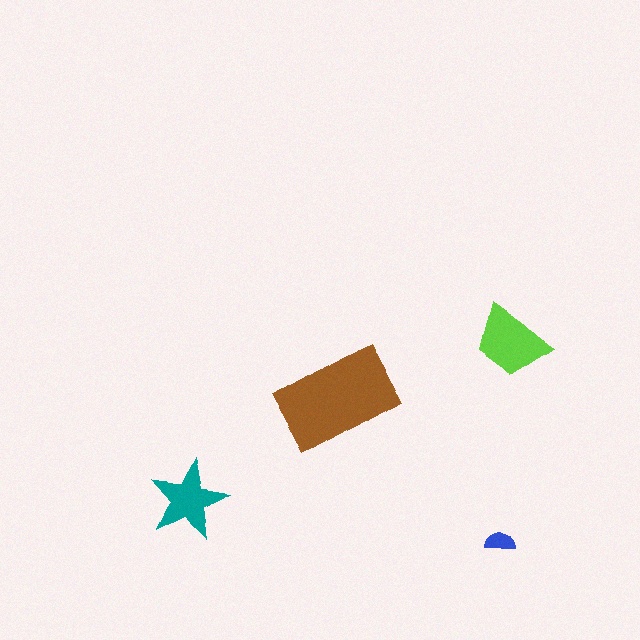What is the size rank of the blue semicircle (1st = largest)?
4th.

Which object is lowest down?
The blue semicircle is bottommost.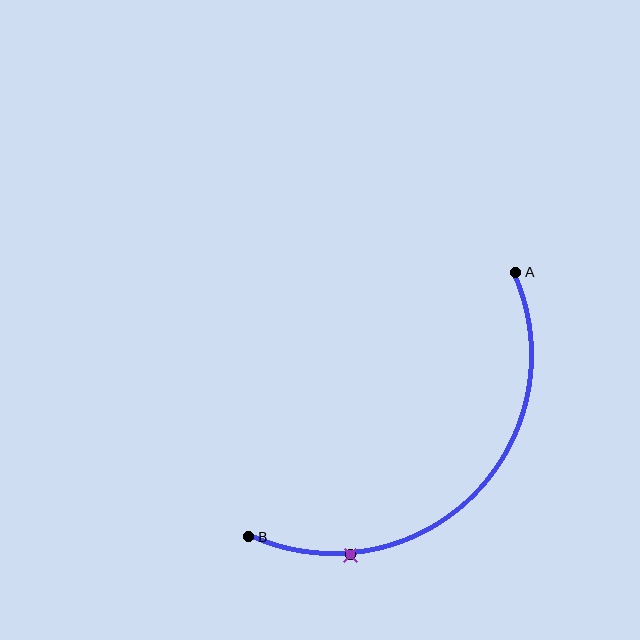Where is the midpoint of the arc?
The arc midpoint is the point on the curve farthest from the straight line joining A and B. It sits below and to the right of that line.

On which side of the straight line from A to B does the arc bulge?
The arc bulges below and to the right of the straight line connecting A and B.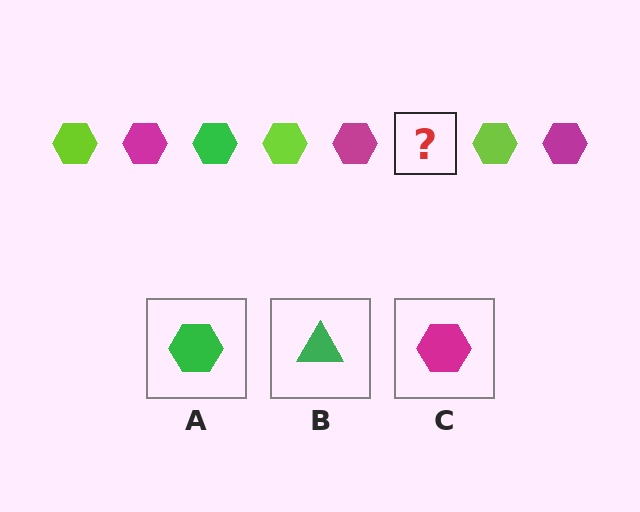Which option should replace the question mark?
Option A.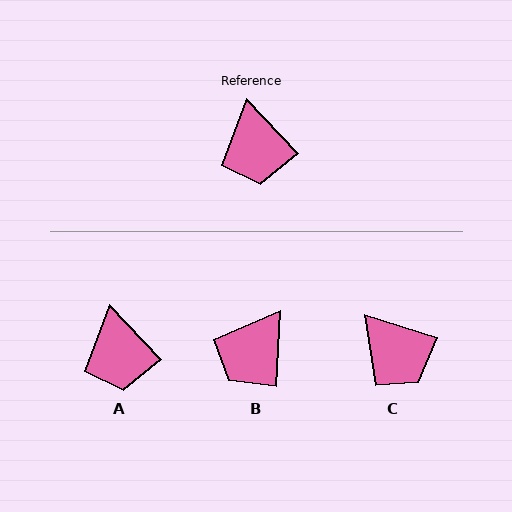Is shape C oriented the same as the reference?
No, it is off by about 29 degrees.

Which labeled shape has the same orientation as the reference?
A.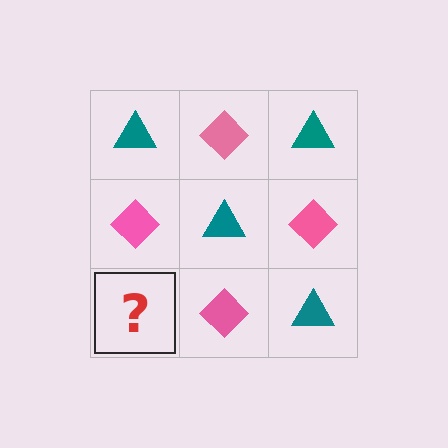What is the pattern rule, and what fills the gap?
The rule is that it alternates teal triangle and pink diamond in a checkerboard pattern. The gap should be filled with a teal triangle.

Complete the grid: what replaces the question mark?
The question mark should be replaced with a teal triangle.